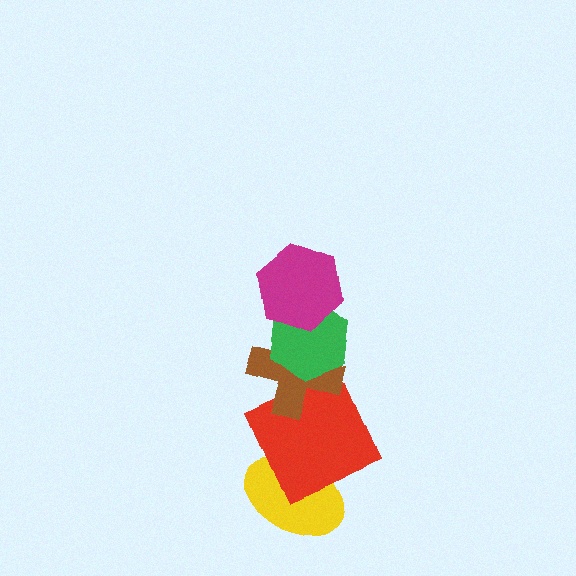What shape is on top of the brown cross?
The green hexagon is on top of the brown cross.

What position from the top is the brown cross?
The brown cross is 3rd from the top.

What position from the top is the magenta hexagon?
The magenta hexagon is 1st from the top.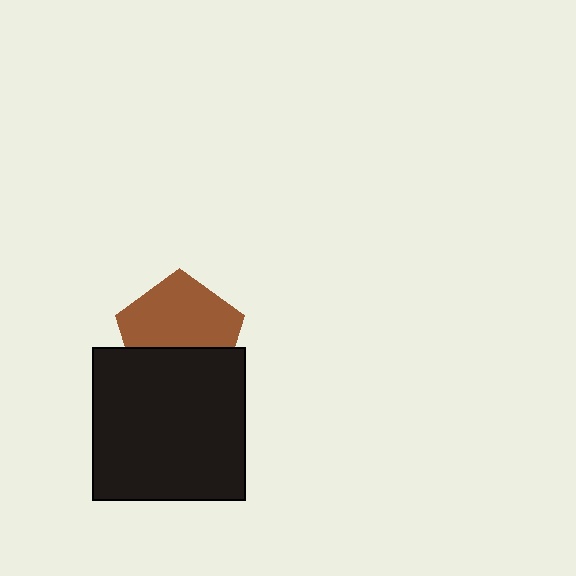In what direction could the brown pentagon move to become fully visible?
The brown pentagon could move up. That would shift it out from behind the black square entirely.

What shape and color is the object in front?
The object in front is a black square.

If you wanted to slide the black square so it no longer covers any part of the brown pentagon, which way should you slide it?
Slide it down — that is the most direct way to separate the two shapes.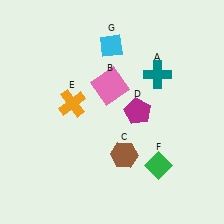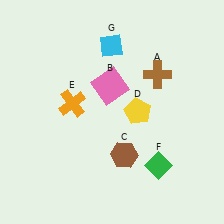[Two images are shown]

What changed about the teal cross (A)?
In Image 1, A is teal. In Image 2, it changed to brown.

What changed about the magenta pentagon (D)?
In Image 1, D is magenta. In Image 2, it changed to yellow.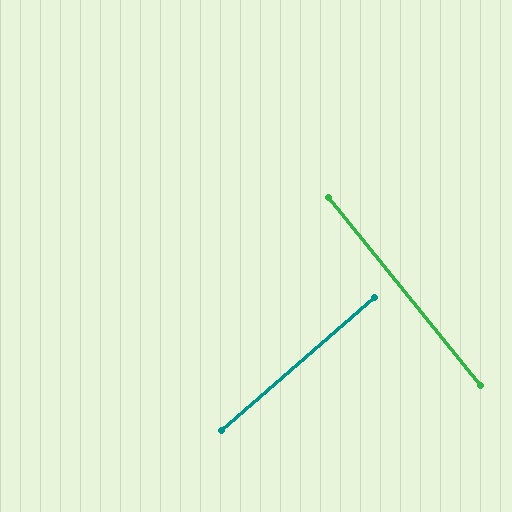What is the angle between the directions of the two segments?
Approximately 88 degrees.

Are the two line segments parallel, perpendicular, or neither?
Perpendicular — they meet at approximately 88°.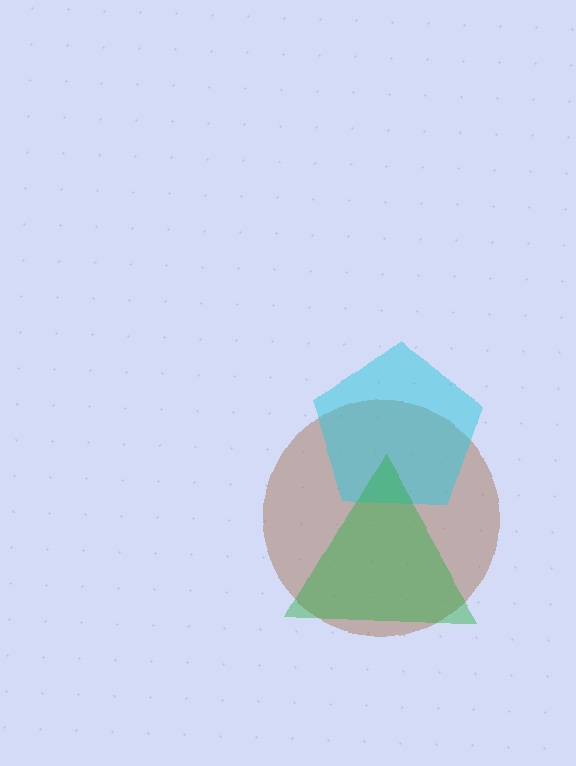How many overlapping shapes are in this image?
There are 3 overlapping shapes in the image.